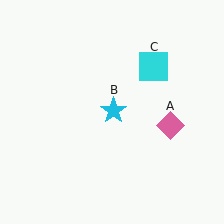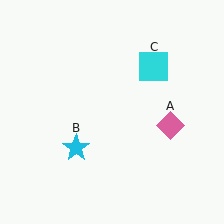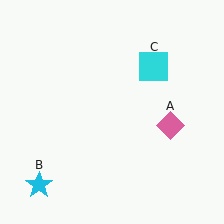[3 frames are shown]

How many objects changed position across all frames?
1 object changed position: cyan star (object B).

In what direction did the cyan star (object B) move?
The cyan star (object B) moved down and to the left.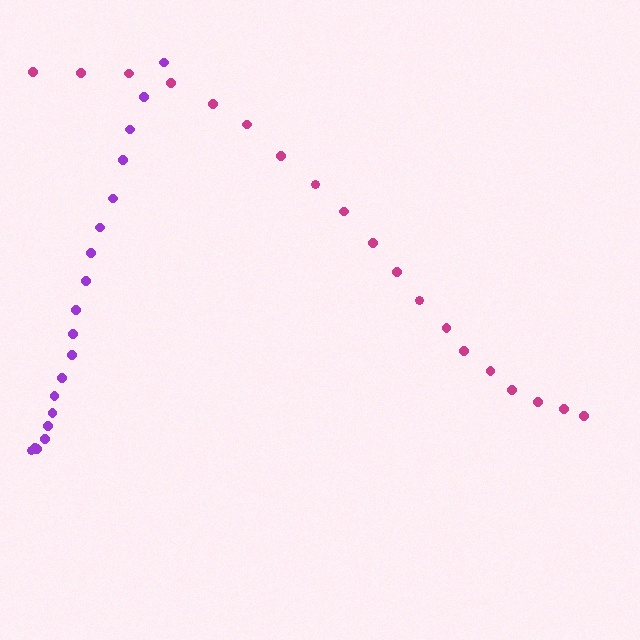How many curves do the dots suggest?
There are 2 distinct paths.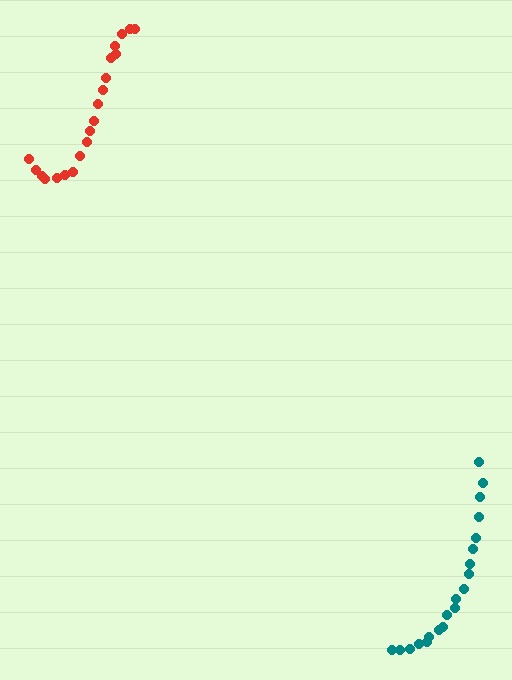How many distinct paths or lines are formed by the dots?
There are 2 distinct paths.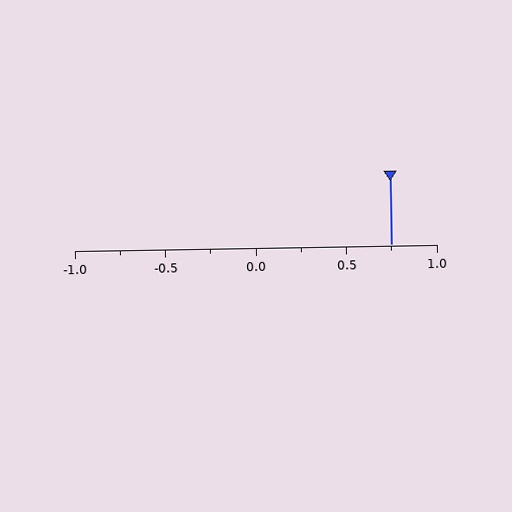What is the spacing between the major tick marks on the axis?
The major ticks are spaced 0.5 apart.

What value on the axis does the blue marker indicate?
The marker indicates approximately 0.75.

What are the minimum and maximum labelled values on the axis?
The axis runs from -1.0 to 1.0.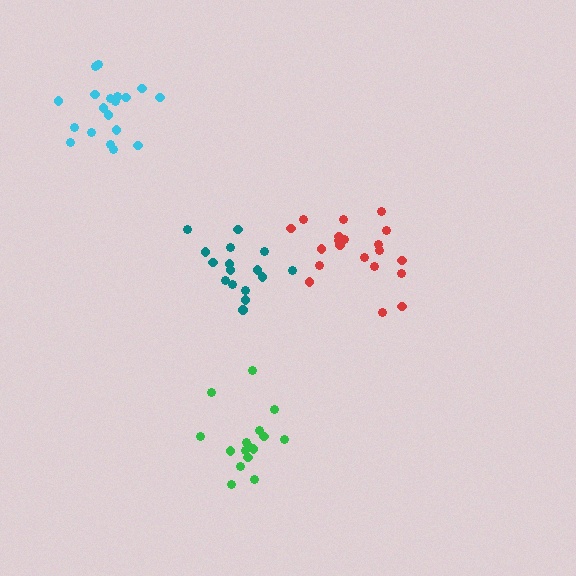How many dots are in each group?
Group 1: 16 dots, Group 2: 20 dots, Group 3: 16 dots, Group 4: 19 dots (71 total).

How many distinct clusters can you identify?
There are 4 distinct clusters.